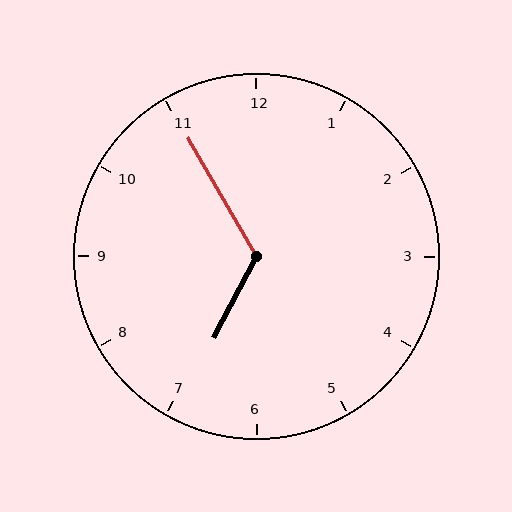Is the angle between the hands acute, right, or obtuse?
It is obtuse.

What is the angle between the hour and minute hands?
Approximately 122 degrees.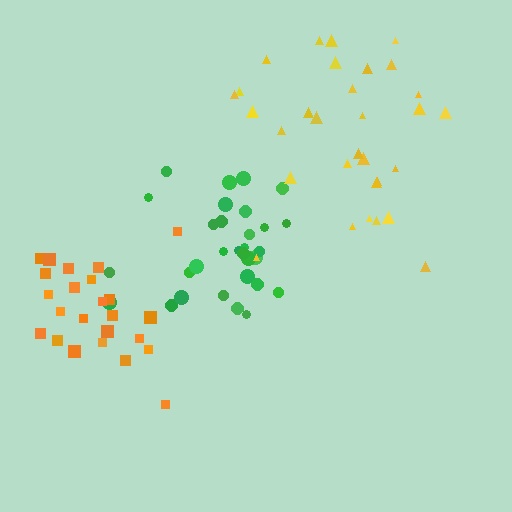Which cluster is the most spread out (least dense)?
Yellow.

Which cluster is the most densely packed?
Orange.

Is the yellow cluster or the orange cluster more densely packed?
Orange.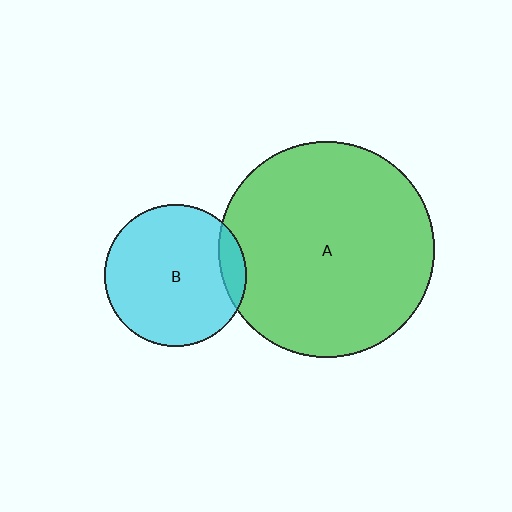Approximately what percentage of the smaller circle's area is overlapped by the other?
Approximately 10%.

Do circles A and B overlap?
Yes.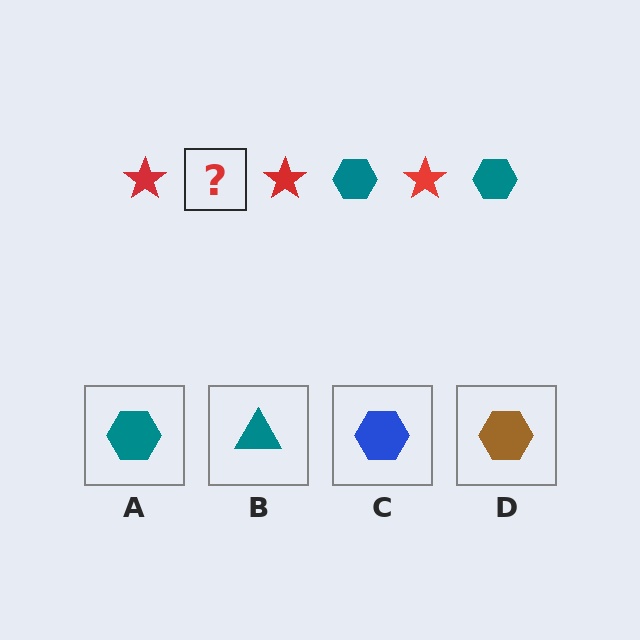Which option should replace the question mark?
Option A.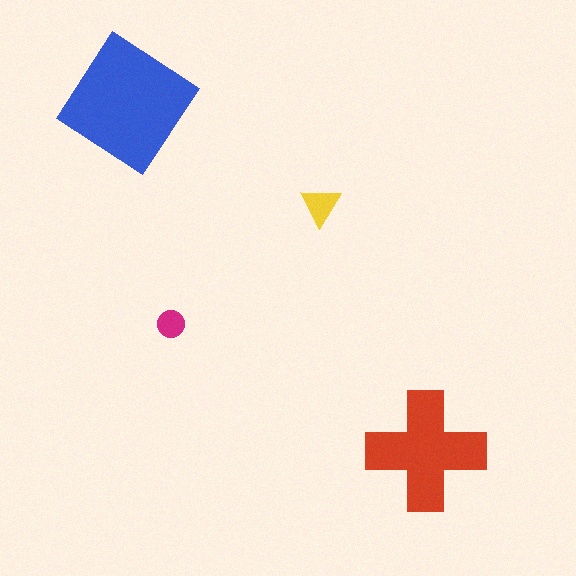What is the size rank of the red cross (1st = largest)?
2nd.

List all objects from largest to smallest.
The blue diamond, the red cross, the yellow triangle, the magenta circle.